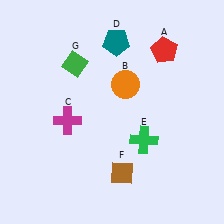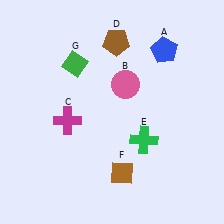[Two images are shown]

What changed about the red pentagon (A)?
In Image 1, A is red. In Image 2, it changed to blue.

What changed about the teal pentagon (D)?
In Image 1, D is teal. In Image 2, it changed to brown.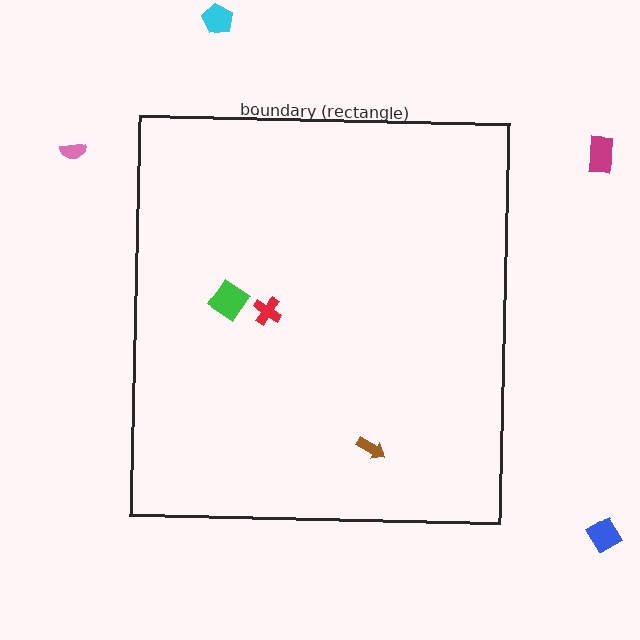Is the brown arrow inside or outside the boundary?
Inside.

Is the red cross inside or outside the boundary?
Inside.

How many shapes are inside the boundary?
3 inside, 4 outside.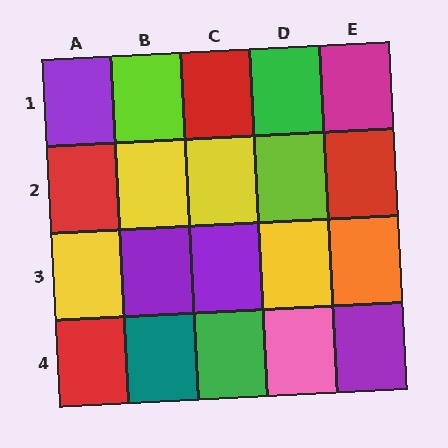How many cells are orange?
1 cell is orange.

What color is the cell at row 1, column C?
Red.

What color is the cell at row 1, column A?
Purple.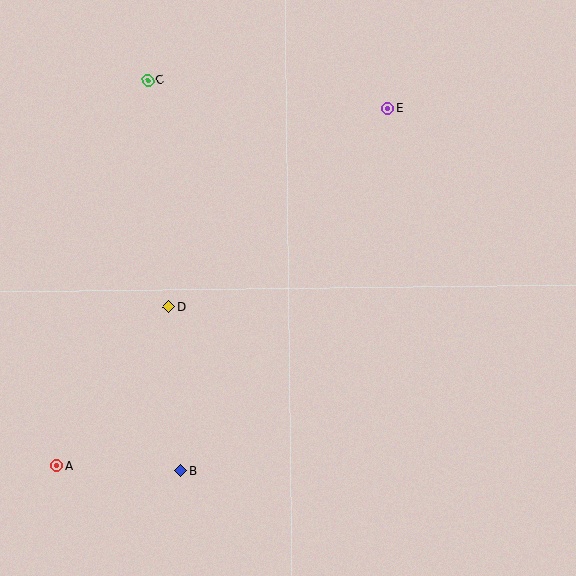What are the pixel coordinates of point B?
Point B is at (181, 471).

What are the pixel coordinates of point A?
Point A is at (57, 465).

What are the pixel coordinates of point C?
Point C is at (148, 80).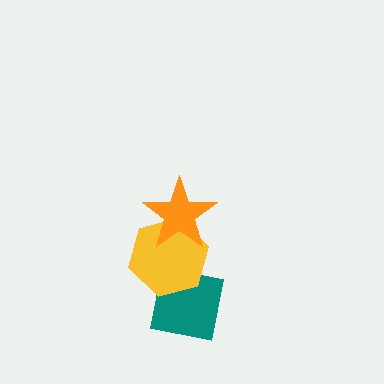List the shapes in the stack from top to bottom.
From top to bottom: the orange star, the yellow hexagon, the teal square.